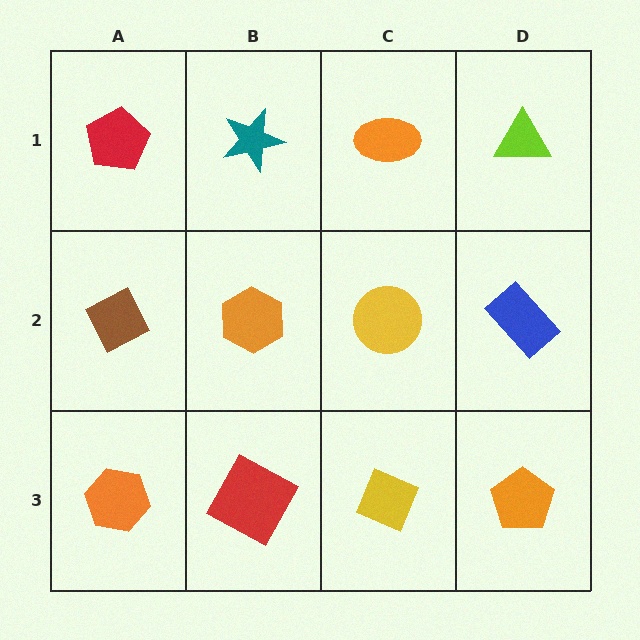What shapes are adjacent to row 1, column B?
An orange hexagon (row 2, column B), a red pentagon (row 1, column A), an orange ellipse (row 1, column C).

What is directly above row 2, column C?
An orange ellipse.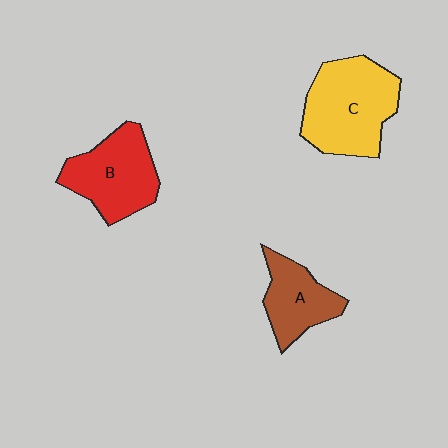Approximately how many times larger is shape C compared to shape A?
Approximately 1.7 times.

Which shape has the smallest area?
Shape A (brown).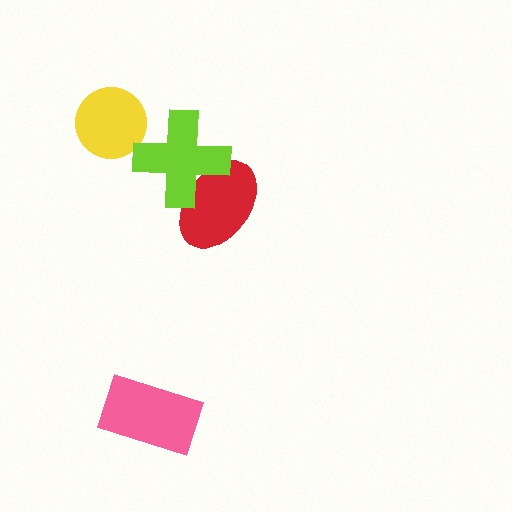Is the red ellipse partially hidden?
Yes, it is partially covered by another shape.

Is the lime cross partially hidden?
No, no other shape covers it.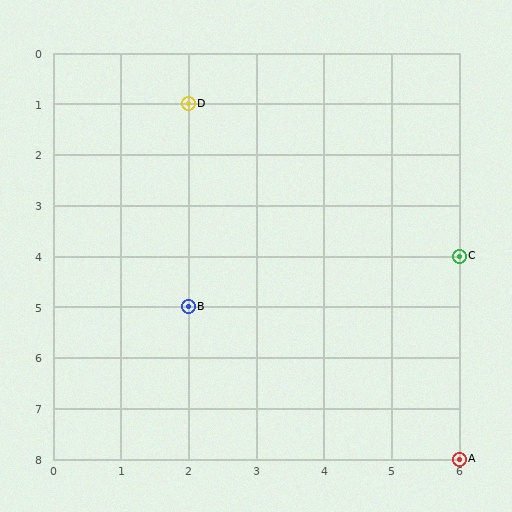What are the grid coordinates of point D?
Point D is at grid coordinates (2, 1).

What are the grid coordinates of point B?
Point B is at grid coordinates (2, 5).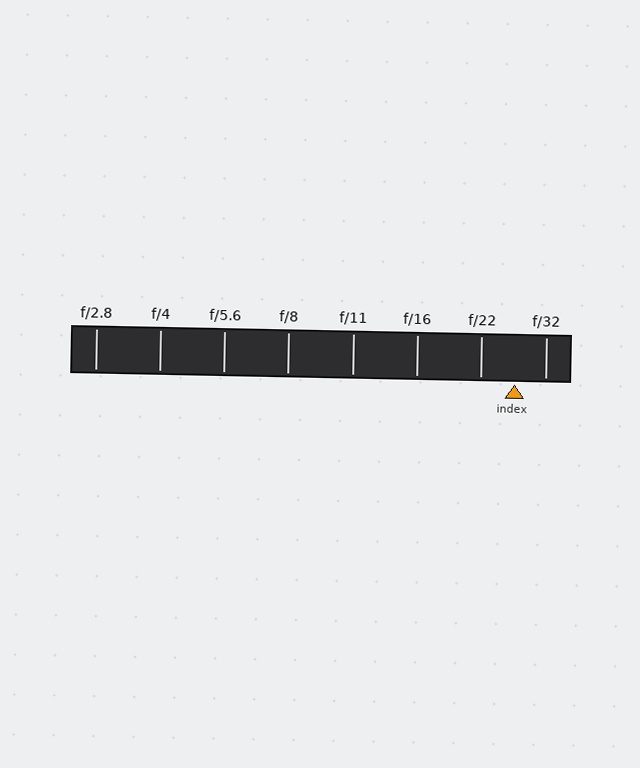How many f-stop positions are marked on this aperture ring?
There are 8 f-stop positions marked.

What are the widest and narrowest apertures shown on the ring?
The widest aperture shown is f/2.8 and the narrowest is f/32.